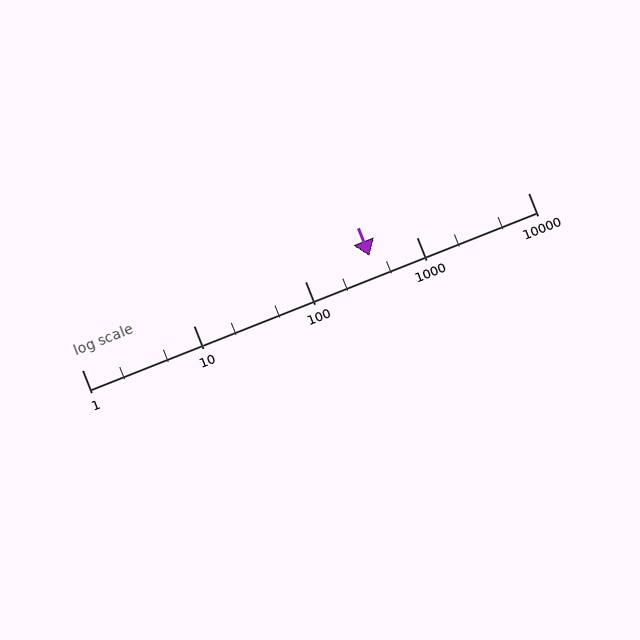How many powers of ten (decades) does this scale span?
The scale spans 4 decades, from 1 to 10000.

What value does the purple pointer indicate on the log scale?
The pointer indicates approximately 380.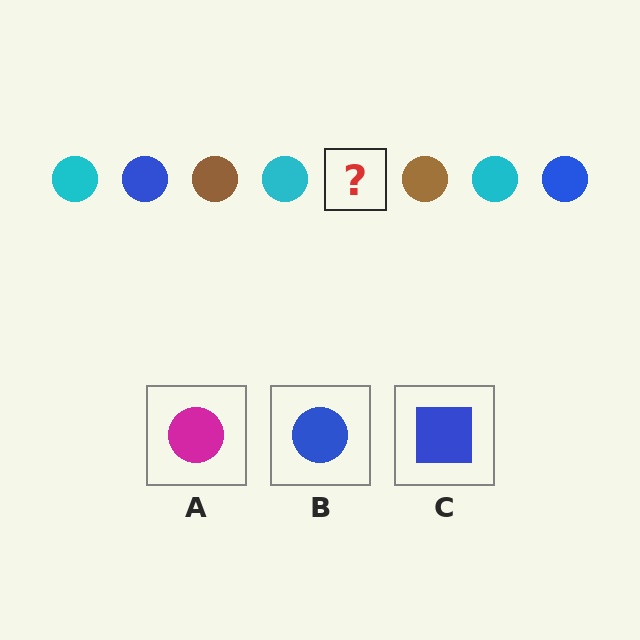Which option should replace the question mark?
Option B.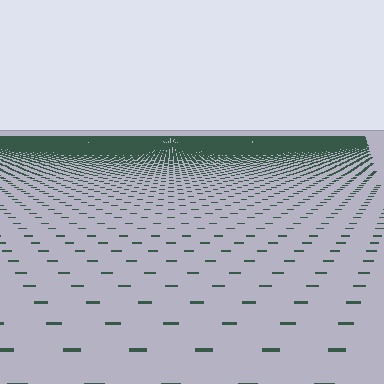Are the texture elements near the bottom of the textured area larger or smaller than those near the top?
Larger. Near the bottom, elements are closer to the viewer and appear at a bigger on-screen size.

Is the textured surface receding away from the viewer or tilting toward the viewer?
The surface is receding away from the viewer. Texture elements get smaller and denser toward the top.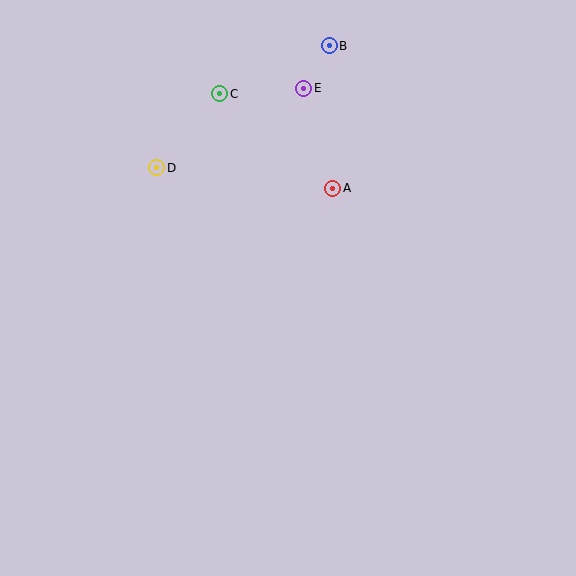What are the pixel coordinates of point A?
Point A is at (333, 188).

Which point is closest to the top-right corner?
Point B is closest to the top-right corner.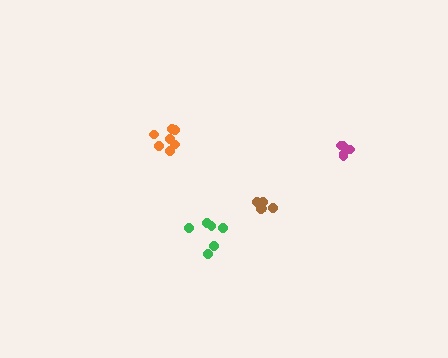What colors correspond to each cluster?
The clusters are colored: orange, brown, green, magenta.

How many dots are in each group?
Group 1: 7 dots, Group 2: 5 dots, Group 3: 6 dots, Group 4: 5 dots (23 total).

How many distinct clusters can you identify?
There are 4 distinct clusters.